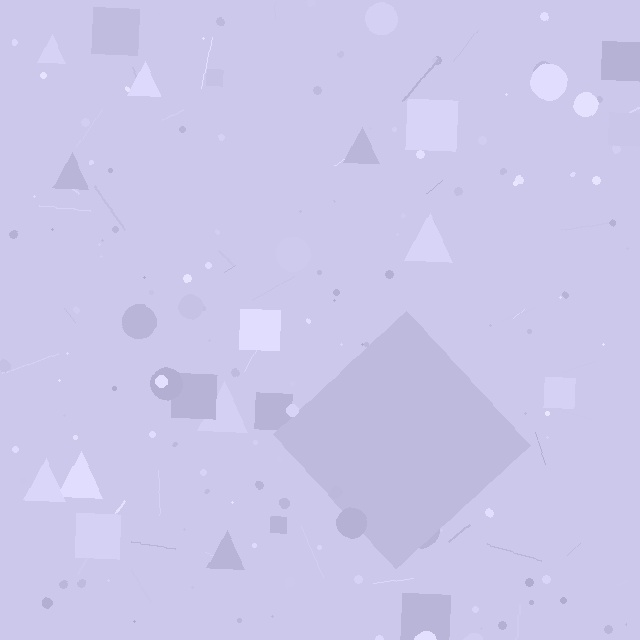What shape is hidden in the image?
A diamond is hidden in the image.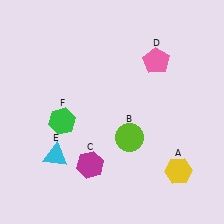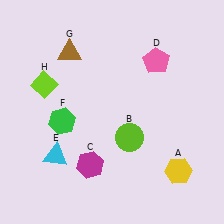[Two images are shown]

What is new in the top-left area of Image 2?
A lime diamond (H) was added in the top-left area of Image 2.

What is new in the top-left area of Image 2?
A brown triangle (G) was added in the top-left area of Image 2.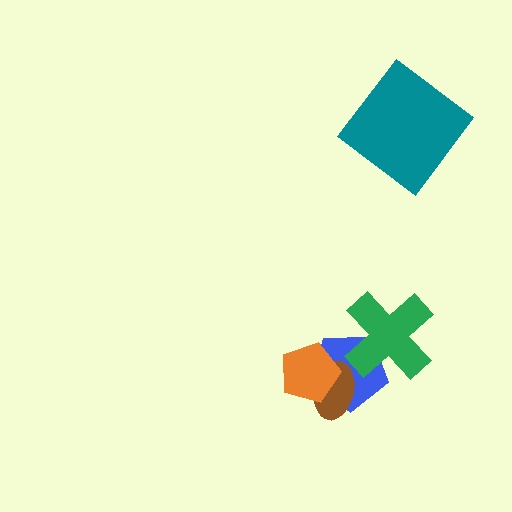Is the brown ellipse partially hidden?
Yes, it is partially covered by another shape.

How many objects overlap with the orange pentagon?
2 objects overlap with the orange pentagon.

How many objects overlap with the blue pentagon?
3 objects overlap with the blue pentagon.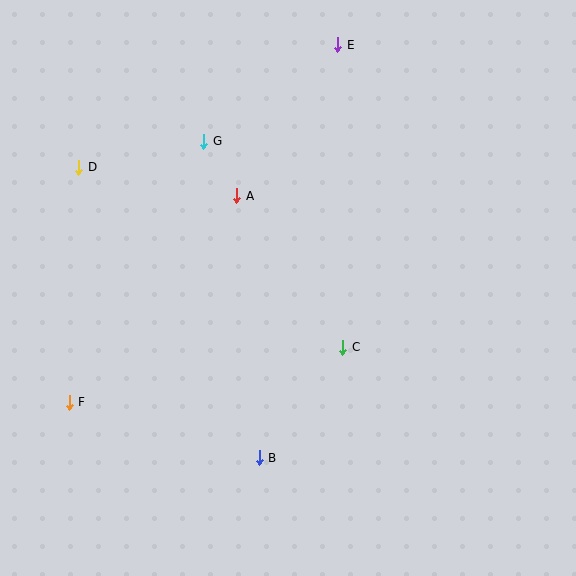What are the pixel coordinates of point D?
Point D is at (79, 167).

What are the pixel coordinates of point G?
Point G is at (204, 141).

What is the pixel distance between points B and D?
The distance between B and D is 342 pixels.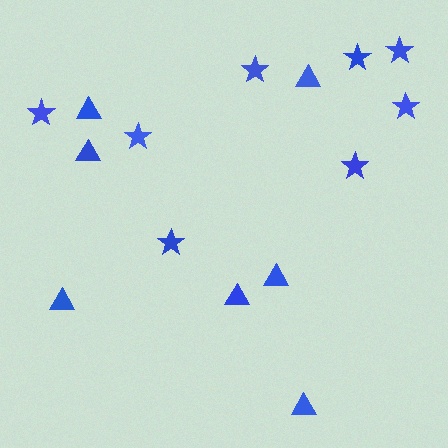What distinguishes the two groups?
There are 2 groups: one group of stars (8) and one group of triangles (7).